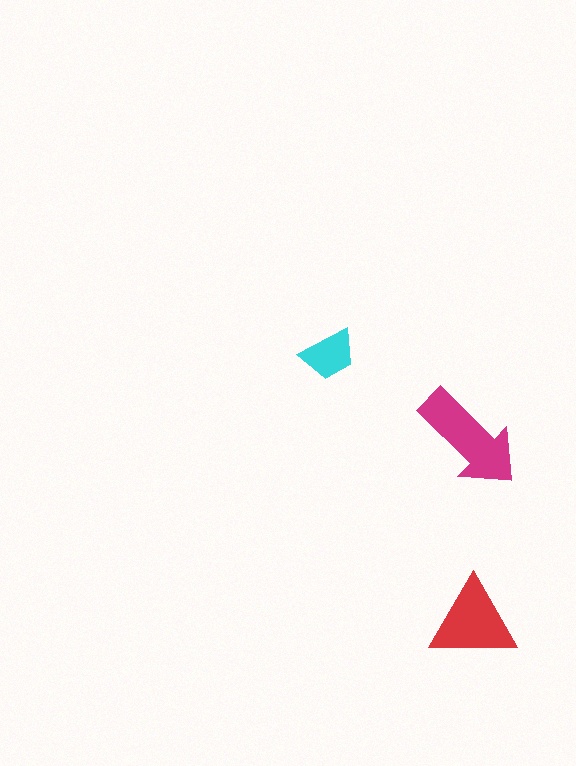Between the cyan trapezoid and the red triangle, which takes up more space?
The red triangle.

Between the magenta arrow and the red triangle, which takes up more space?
The magenta arrow.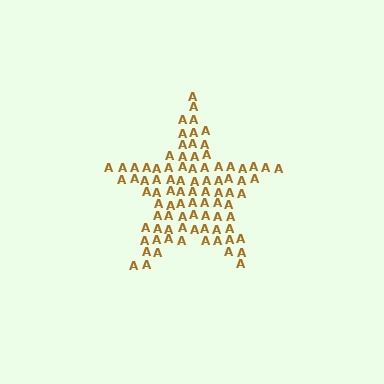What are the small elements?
The small elements are letter A's.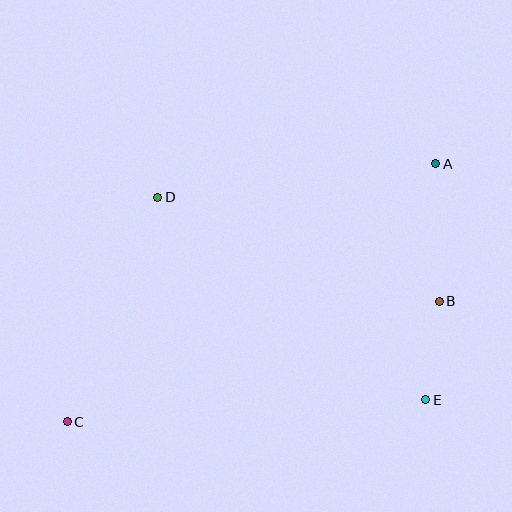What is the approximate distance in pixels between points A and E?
The distance between A and E is approximately 236 pixels.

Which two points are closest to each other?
Points B and E are closest to each other.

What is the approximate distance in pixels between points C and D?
The distance between C and D is approximately 242 pixels.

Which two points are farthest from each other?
Points A and C are farthest from each other.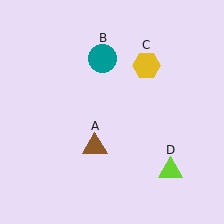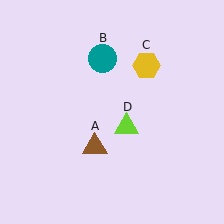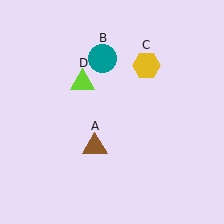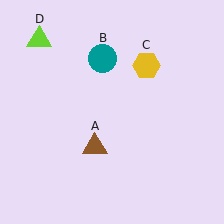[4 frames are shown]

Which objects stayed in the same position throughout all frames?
Brown triangle (object A) and teal circle (object B) and yellow hexagon (object C) remained stationary.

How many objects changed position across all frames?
1 object changed position: lime triangle (object D).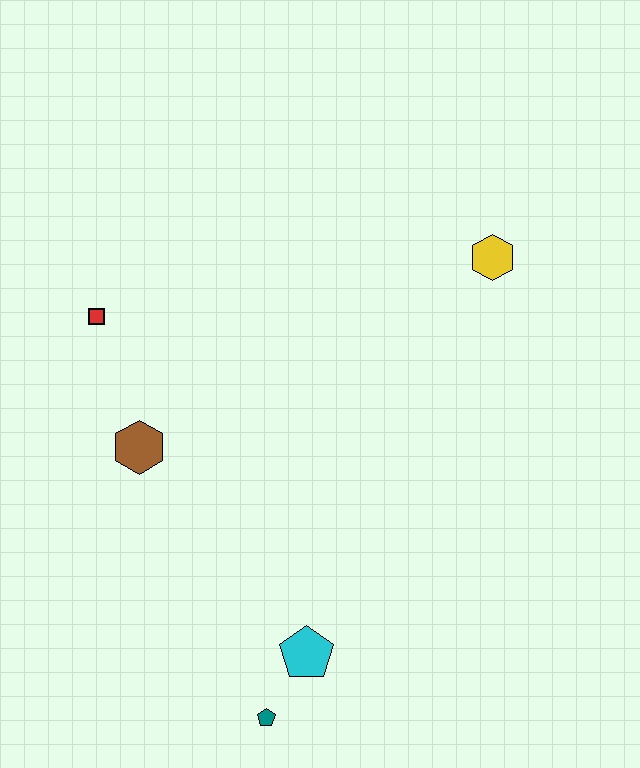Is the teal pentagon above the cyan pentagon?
No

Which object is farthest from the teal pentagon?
The yellow hexagon is farthest from the teal pentagon.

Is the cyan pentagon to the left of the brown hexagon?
No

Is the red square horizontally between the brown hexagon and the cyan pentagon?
No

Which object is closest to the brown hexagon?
The red square is closest to the brown hexagon.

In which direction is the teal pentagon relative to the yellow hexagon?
The teal pentagon is below the yellow hexagon.